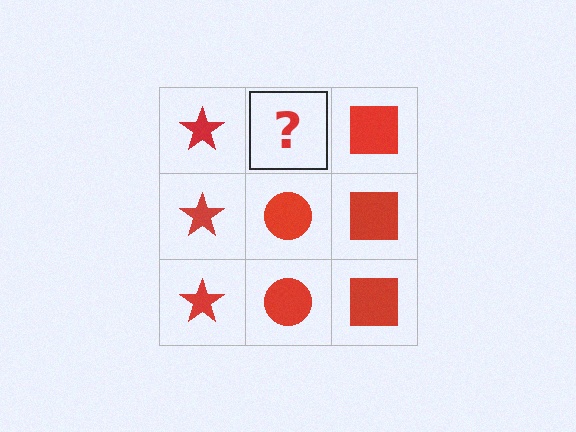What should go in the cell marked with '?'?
The missing cell should contain a red circle.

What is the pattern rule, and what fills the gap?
The rule is that each column has a consistent shape. The gap should be filled with a red circle.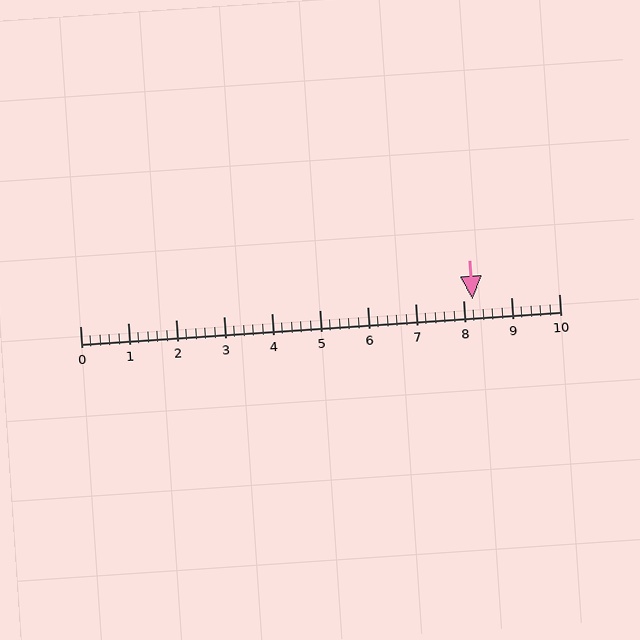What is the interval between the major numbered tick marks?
The major tick marks are spaced 1 units apart.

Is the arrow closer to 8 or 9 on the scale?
The arrow is closer to 8.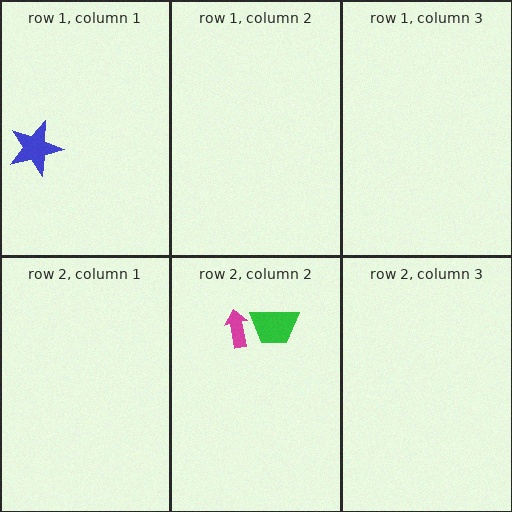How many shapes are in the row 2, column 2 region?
2.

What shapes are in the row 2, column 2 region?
The magenta arrow, the green trapezoid.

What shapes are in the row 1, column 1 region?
The blue star.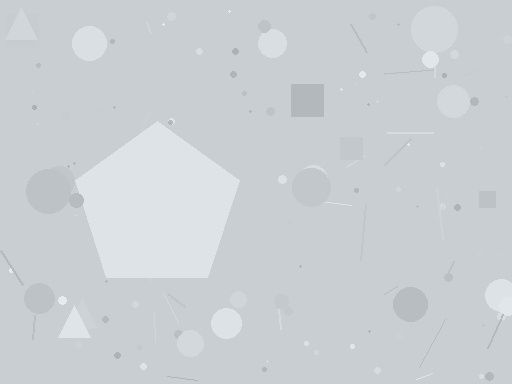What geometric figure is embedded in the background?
A pentagon is embedded in the background.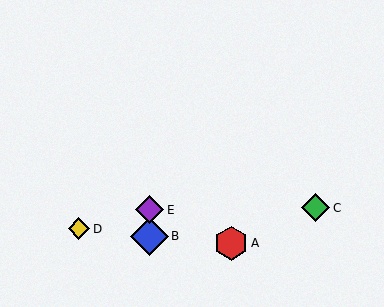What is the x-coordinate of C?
Object C is at x≈316.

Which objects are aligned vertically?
Objects B, E are aligned vertically.